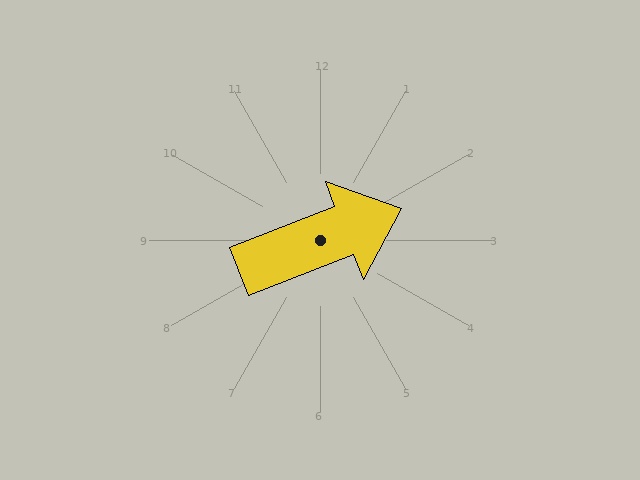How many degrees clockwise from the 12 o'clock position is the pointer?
Approximately 69 degrees.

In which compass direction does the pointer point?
East.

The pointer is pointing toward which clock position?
Roughly 2 o'clock.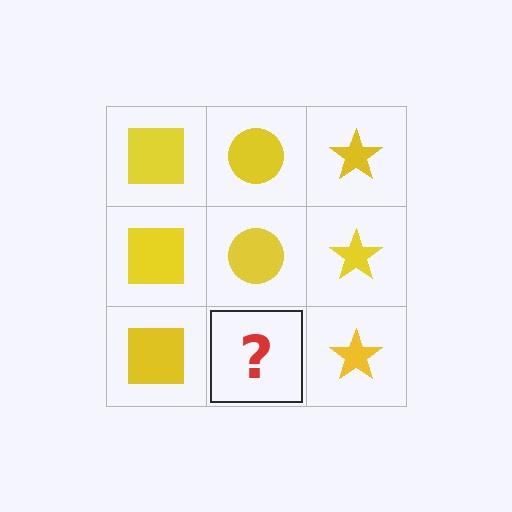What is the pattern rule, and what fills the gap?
The rule is that each column has a consistent shape. The gap should be filled with a yellow circle.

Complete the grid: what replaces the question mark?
The question mark should be replaced with a yellow circle.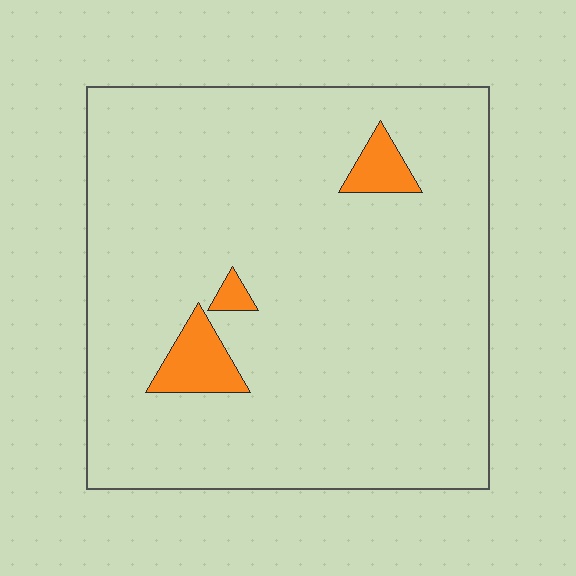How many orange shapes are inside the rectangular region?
3.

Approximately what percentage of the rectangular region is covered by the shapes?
Approximately 5%.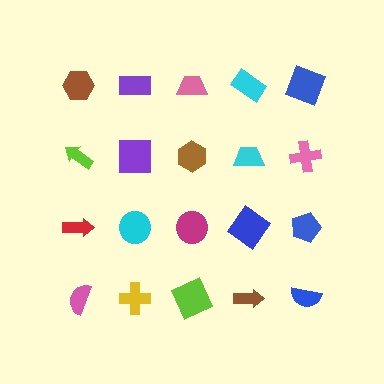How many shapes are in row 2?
5 shapes.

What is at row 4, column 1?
A pink semicircle.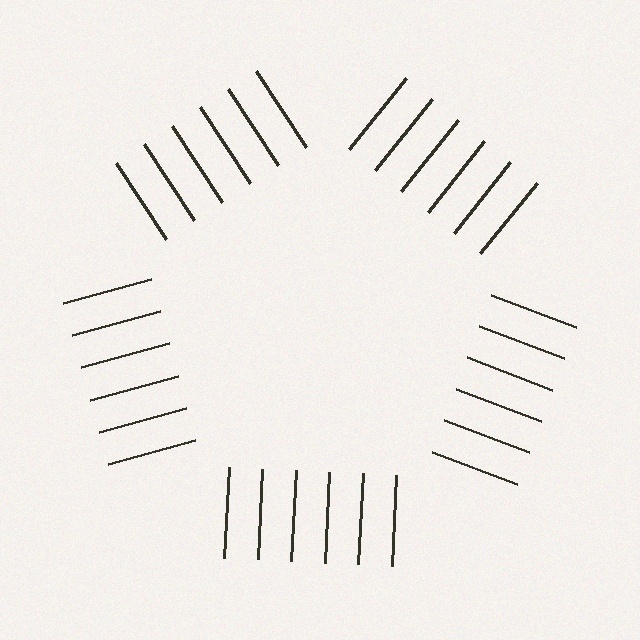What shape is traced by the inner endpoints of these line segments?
An illusory pentagon — the line segments terminate on its edges but no continuous stroke is drawn.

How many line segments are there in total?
30 — 6 along each of the 5 edges.